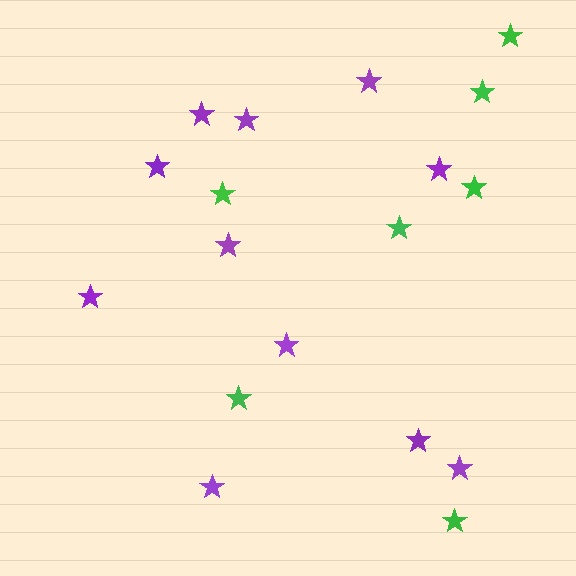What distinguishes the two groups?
There are 2 groups: one group of purple stars (11) and one group of green stars (7).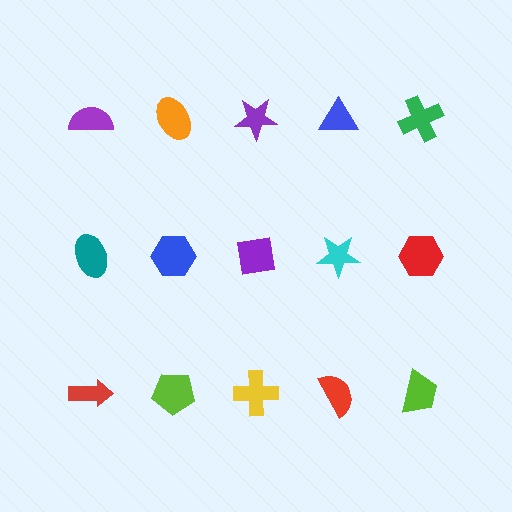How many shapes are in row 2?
5 shapes.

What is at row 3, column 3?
A yellow cross.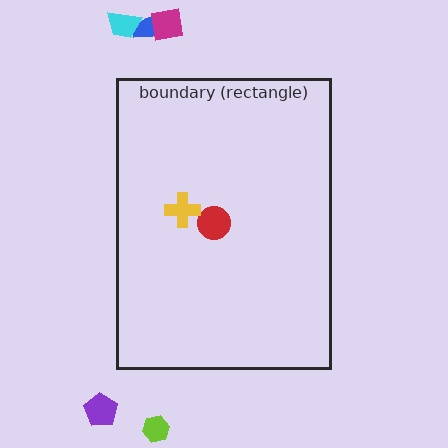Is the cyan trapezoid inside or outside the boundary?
Outside.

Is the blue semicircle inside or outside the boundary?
Outside.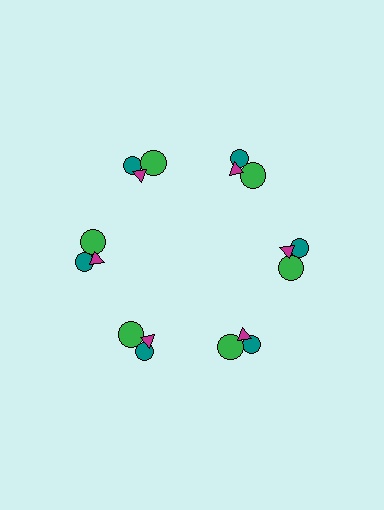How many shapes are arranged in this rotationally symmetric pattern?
There are 18 shapes, arranged in 6 groups of 3.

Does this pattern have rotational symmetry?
Yes, this pattern has 6-fold rotational symmetry. It looks the same after rotating 60 degrees around the center.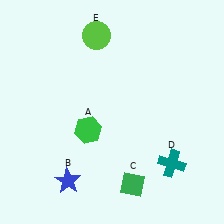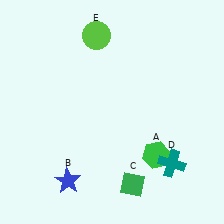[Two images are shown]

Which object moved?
The green hexagon (A) moved right.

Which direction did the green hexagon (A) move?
The green hexagon (A) moved right.